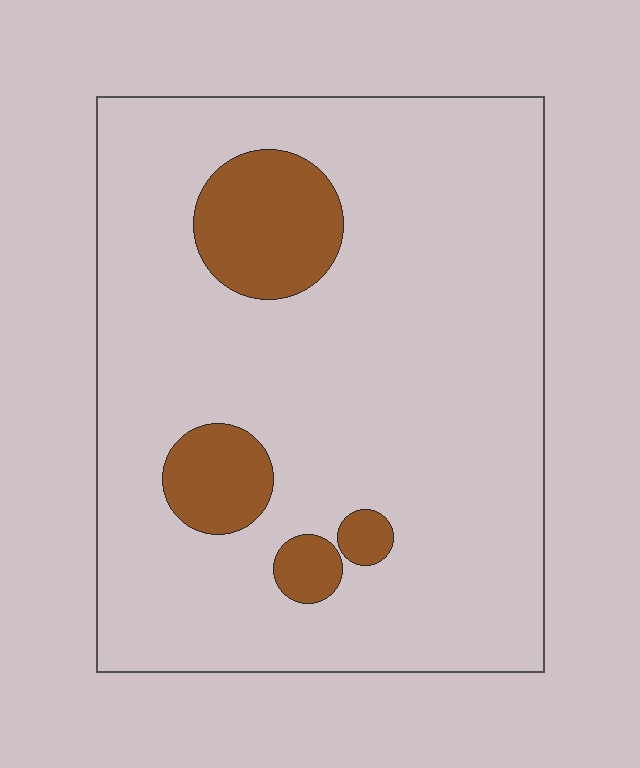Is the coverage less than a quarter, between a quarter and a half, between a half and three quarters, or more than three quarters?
Less than a quarter.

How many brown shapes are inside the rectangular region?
4.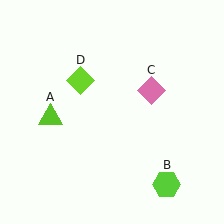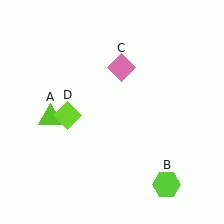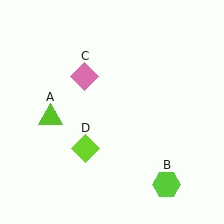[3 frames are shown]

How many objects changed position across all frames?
2 objects changed position: pink diamond (object C), lime diamond (object D).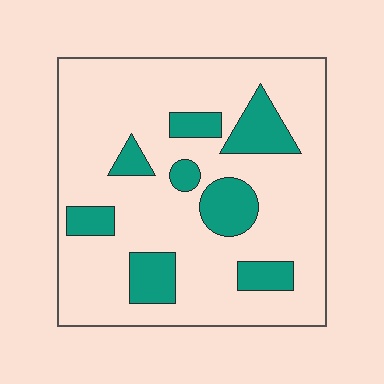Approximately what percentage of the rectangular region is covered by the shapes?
Approximately 20%.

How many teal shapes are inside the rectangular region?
8.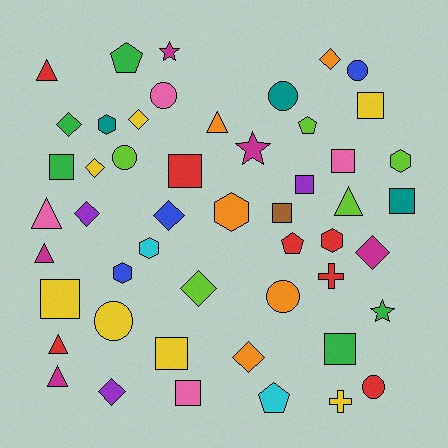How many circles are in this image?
There are 7 circles.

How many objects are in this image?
There are 50 objects.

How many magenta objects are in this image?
There are 5 magenta objects.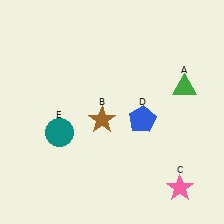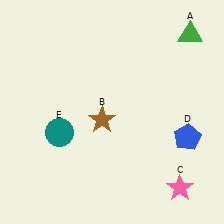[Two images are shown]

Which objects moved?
The objects that moved are: the green triangle (A), the blue pentagon (D).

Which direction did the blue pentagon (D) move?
The blue pentagon (D) moved right.